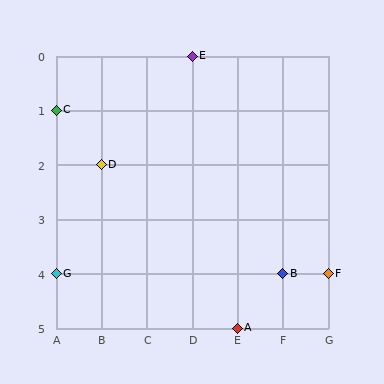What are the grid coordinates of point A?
Point A is at grid coordinates (E, 5).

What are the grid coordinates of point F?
Point F is at grid coordinates (G, 4).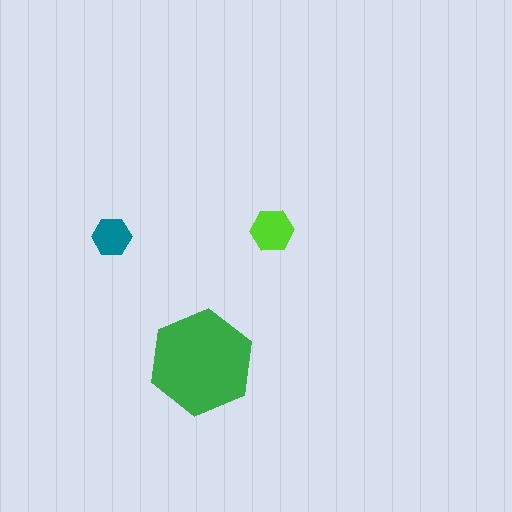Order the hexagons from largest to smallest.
the green one, the lime one, the teal one.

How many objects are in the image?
There are 3 objects in the image.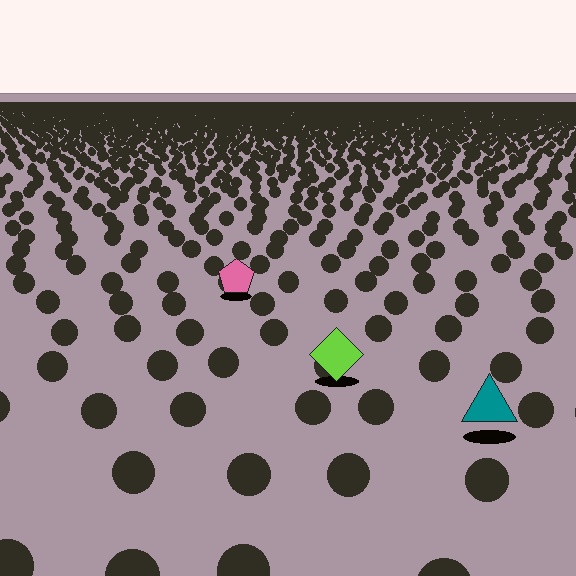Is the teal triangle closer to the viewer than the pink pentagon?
Yes. The teal triangle is closer — you can tell from the texture gradient: the ground texture is coarser near it.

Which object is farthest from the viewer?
The pink pentagon is farthest from the viewer. It appears smaller and the ground texture around it is denser.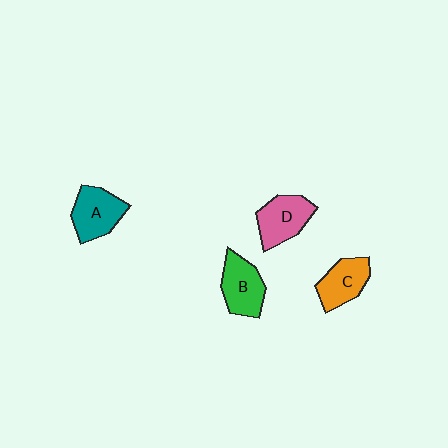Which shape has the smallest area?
Shape C (orange).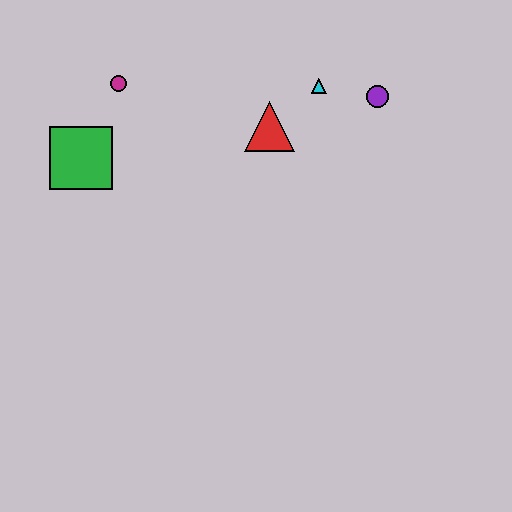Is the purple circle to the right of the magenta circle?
Yes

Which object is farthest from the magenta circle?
The purple circle is farthest from the magenta circle.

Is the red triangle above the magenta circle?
No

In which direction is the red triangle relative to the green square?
The red triangle is to the right of the green square.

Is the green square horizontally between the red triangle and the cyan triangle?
No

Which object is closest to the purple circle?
The cyan triangle is closest to the purple circle.